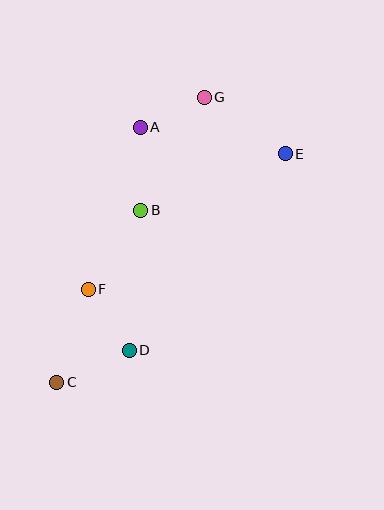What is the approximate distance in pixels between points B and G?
The distance between B and G is approximately 129 pixels.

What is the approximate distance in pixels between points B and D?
The distance between B and D is approximately 141 pixels.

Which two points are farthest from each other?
Points C and E are farthest from each other.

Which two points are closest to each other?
Points A and G are closest to each other.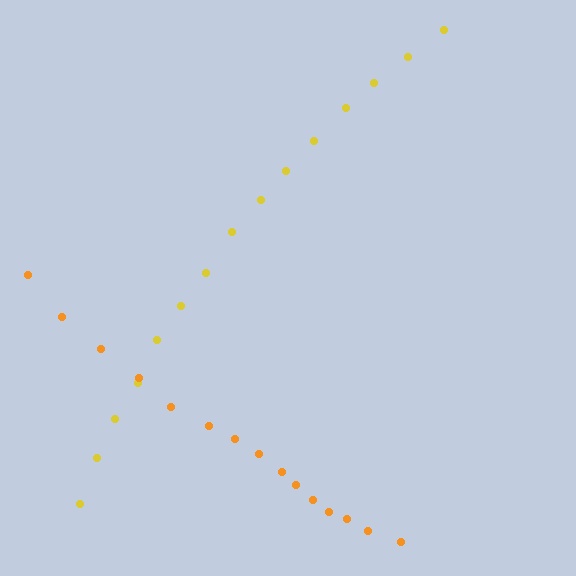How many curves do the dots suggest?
There are 2 distinct paths.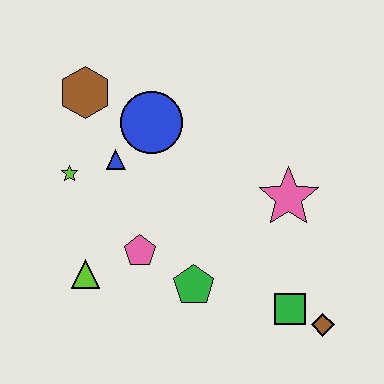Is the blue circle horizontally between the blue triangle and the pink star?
Yes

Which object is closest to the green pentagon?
The pink pentagon is closest to the green pentagon.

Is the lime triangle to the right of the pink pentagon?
No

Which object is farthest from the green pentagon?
The brown hexagon is farthest from the green pentagon.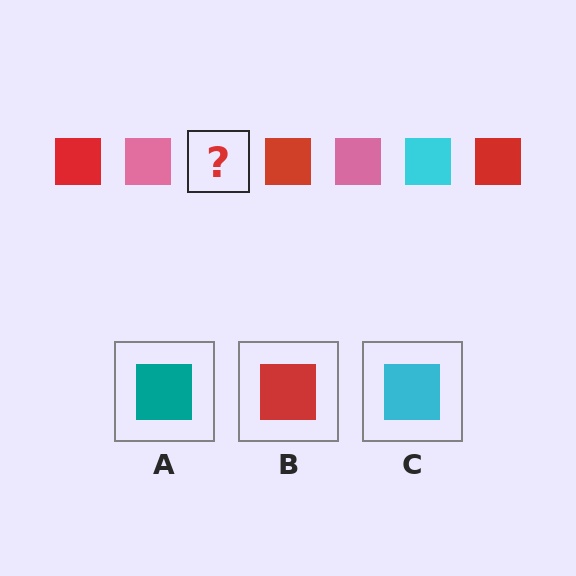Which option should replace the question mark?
Option C.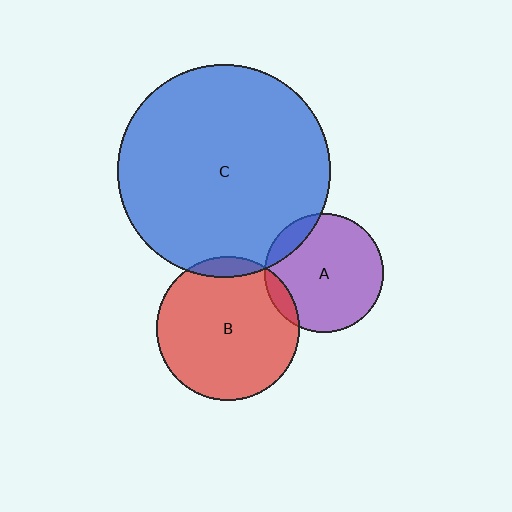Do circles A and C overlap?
Yes.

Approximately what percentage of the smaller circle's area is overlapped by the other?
Approximately 10%.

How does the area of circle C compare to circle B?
Approximately 2.2 times.